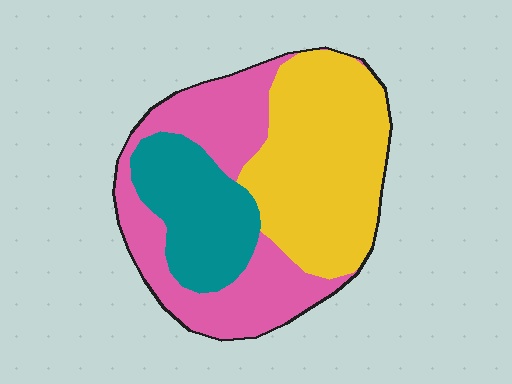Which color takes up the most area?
Yellow, at roughly 40%.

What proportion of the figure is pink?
Pink takes up between a quarter and a half of the figure.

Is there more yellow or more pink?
Yellow.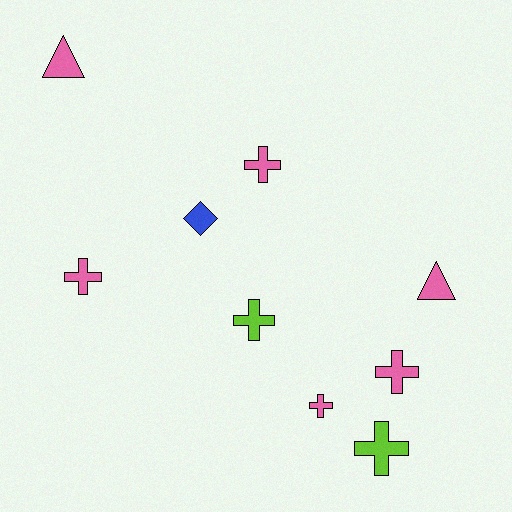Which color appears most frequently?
Pink, with 6 objects.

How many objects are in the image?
There are 9 objects.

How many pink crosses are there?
There are 4 pink crosses.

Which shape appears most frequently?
Cross, with 6 objects.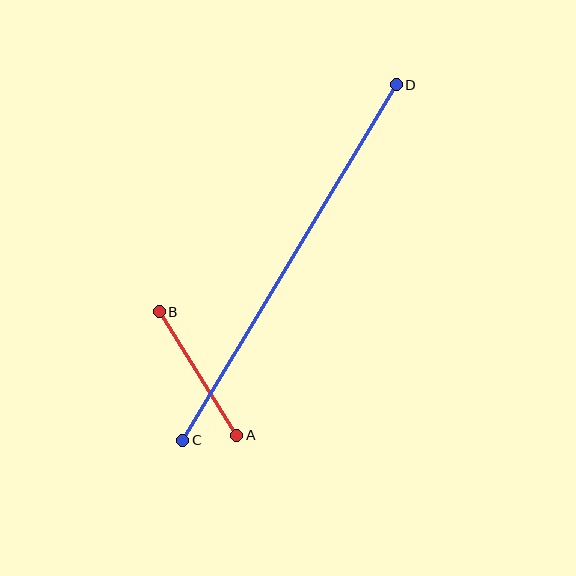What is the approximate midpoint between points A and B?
The midpoint is at approximately (198, 374) pixels.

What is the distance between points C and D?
The distance is approximately 414 pixels.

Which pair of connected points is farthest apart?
Points C and D are farthest apart.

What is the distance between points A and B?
The distance is approximately 146 pixels.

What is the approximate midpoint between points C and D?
The midpoint is at approximately (290, 262) pixels.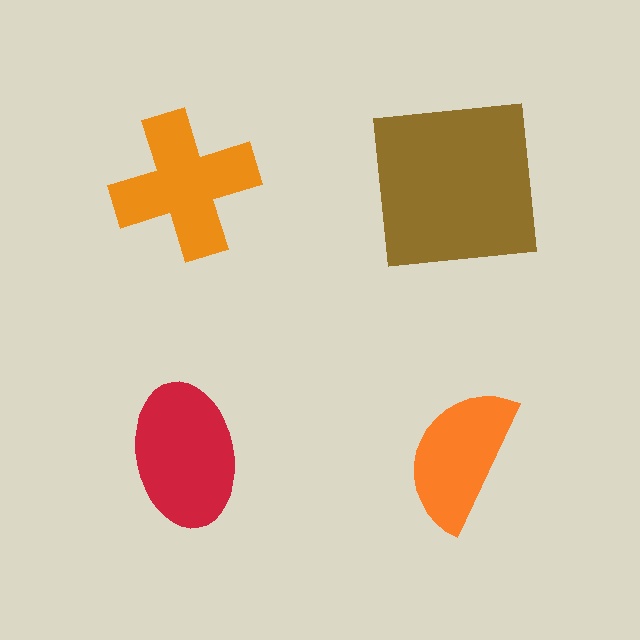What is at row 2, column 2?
An orange semicircle.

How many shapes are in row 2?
2 shapes.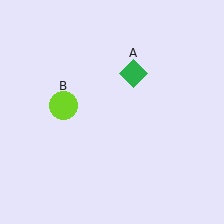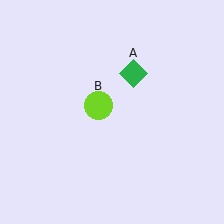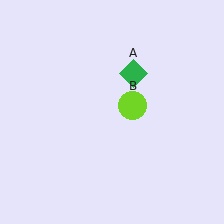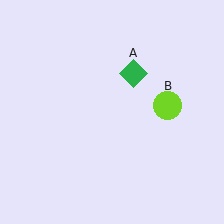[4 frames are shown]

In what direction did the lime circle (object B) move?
The lime circle (object B) moved right.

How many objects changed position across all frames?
1 object changed position: lime circle (object B).